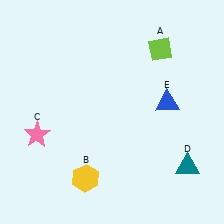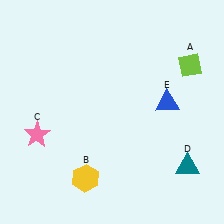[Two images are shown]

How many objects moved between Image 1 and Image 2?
1 object moved between the two images.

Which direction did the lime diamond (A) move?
The lime diamond (A) moved right.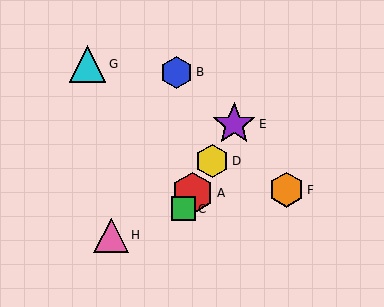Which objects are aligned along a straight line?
Objects A, C, D, E are aligned along a straight line.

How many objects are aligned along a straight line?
4 objects (A, C, D, E) are aligned along a straight line.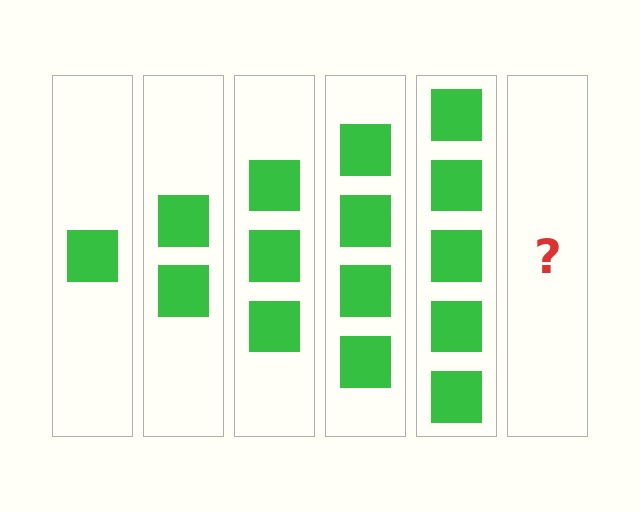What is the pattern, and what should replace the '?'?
The pattern is that each step adds one more square. The '?' should be 6 squares.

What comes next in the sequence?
The next element should be 6 squares.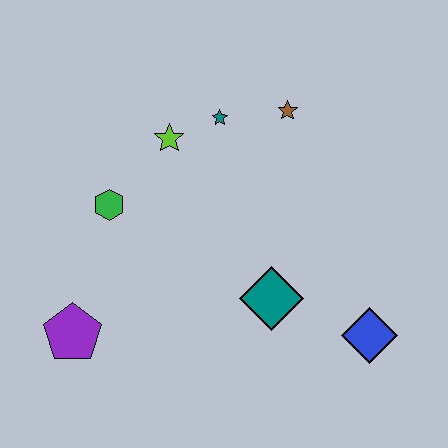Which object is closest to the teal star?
The lime star is closest to the teal star.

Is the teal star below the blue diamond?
No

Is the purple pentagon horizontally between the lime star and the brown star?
No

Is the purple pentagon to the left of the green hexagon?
Yes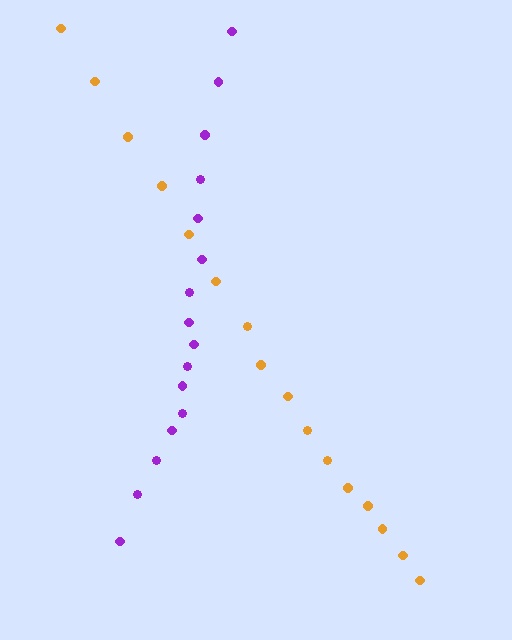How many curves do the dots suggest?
There are 2 distinct paths.